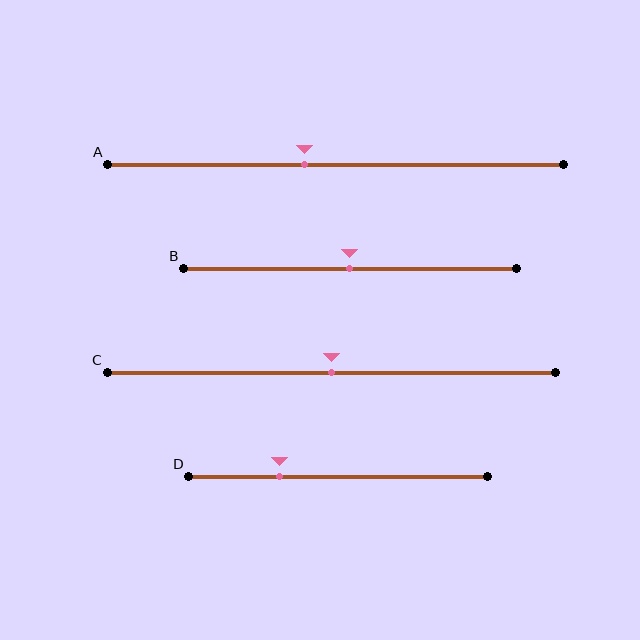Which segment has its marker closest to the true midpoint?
Segment B has its marker closest to the true midpoint.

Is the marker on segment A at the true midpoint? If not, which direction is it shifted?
No, the marker on segment A is shifted to the left by about 7% of the segment length.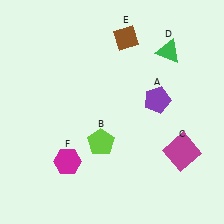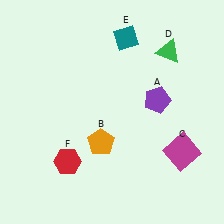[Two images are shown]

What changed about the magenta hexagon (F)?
In Image 1, F is magenta. In Image 2, it changed to red.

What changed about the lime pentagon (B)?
In Image 1, B is lime. In Image 2, it changed to orange.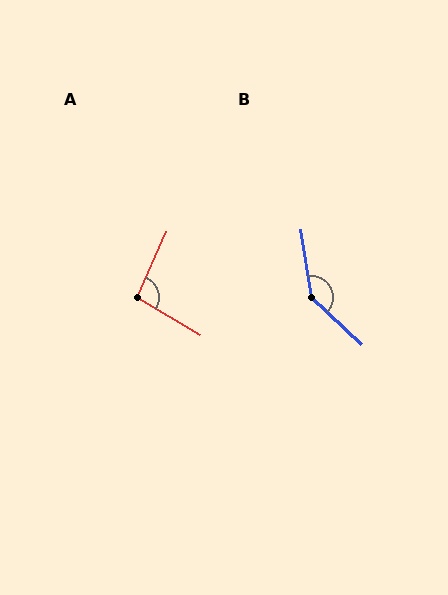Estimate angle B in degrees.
Approximately 142 degrees.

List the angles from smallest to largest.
A (97°), B (142°).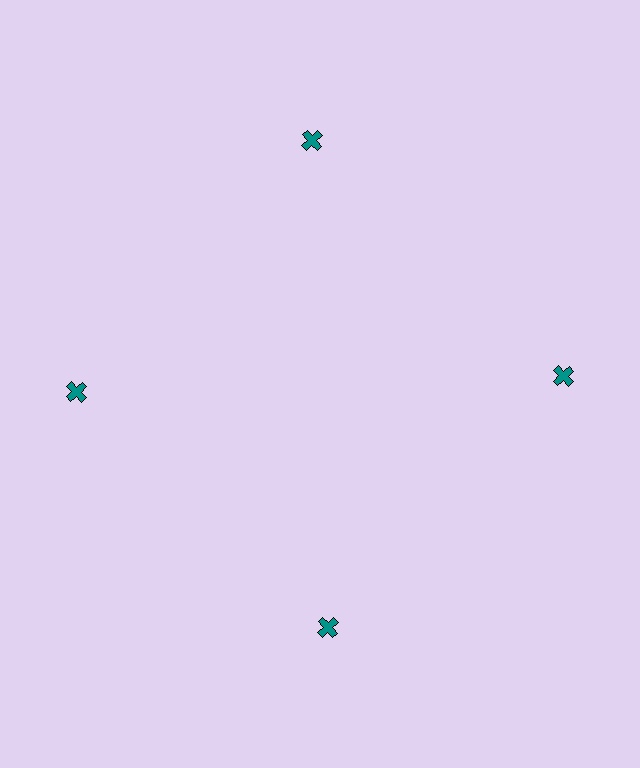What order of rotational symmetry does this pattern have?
This pattern has 4-fold rotational symmetry.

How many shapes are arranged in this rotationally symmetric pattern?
There are 4 shapes, arranged in 4 groups of 1.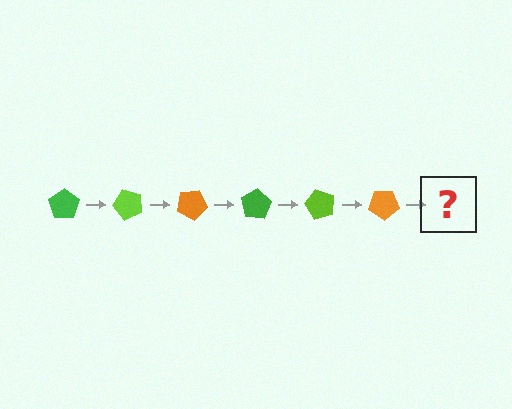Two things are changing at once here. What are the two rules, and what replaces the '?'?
The two rules are that it rotates 50 degrees each step and the color cycles through green, lime, and orange. The '?' should be a green pentagon, rotated 300 degrees from the start.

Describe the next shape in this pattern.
It should be a green pentagon, rotated 300 degrees from the start.